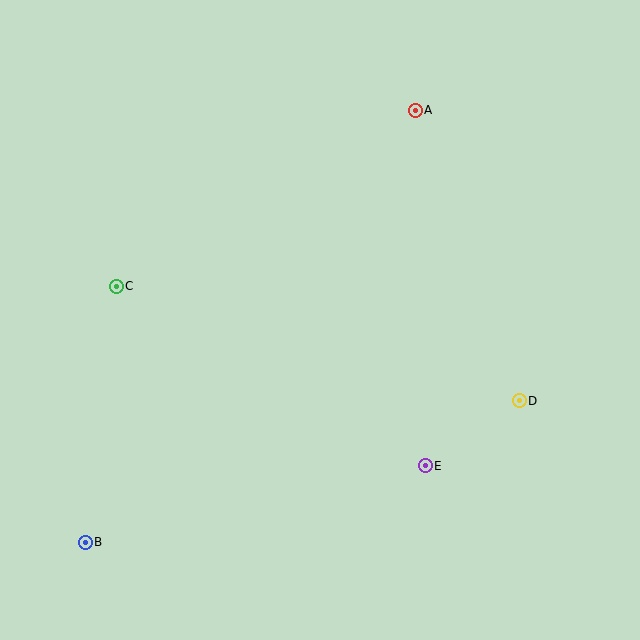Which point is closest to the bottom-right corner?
Point D is closest to the bottom-right corner.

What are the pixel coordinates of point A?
Point A is at (415, 110).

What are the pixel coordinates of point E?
Point E is at (425, 466).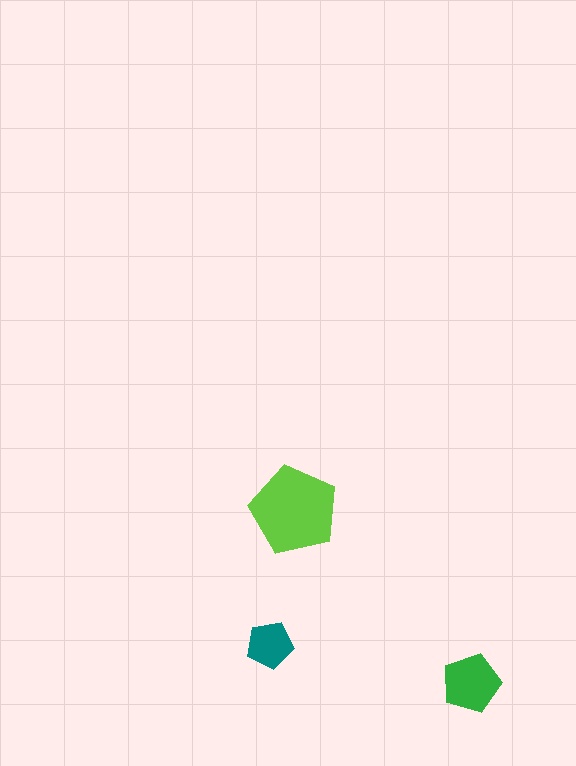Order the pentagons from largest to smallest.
the lime one, the green one, the teal one.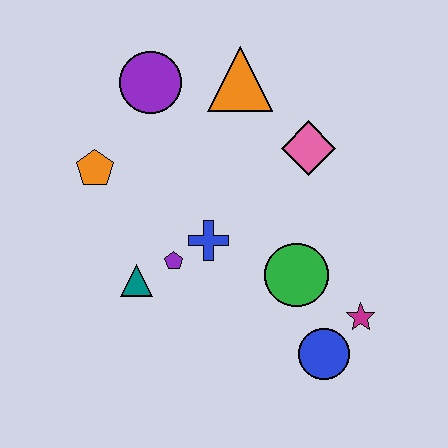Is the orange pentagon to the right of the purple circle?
No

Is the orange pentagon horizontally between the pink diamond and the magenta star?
No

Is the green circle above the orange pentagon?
No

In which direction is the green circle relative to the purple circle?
The green circle is below the purple circle.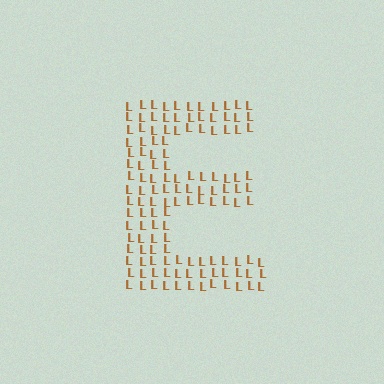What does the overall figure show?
The overall figure shows the letter E.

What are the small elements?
The small elements are letter L's.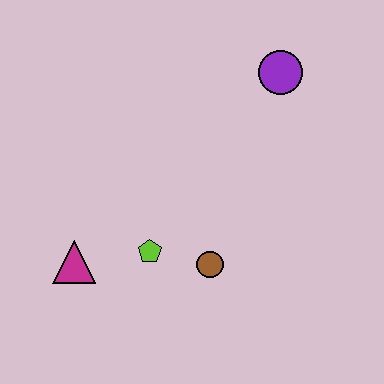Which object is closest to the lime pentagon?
The brown circle is closest to the lime pentagon.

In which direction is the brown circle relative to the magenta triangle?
The brown circle is to the right of the magenta triangle.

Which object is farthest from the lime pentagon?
The purple circle is farthest from the lime pentagon.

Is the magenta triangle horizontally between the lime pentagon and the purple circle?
No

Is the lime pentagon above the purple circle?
No